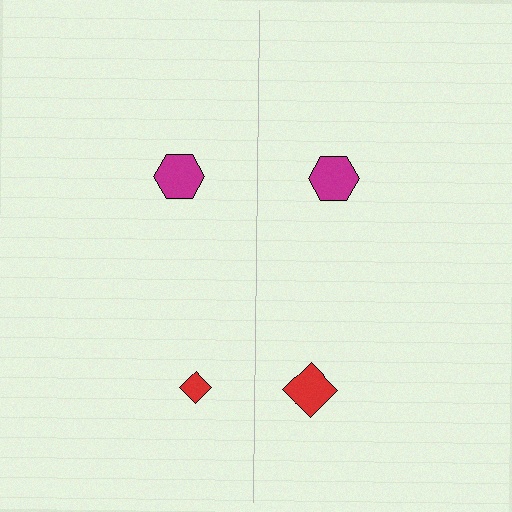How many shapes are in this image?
There are 4 shapes in this image.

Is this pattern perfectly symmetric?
No, the pattern is not perfectly symmetric. The red diamond on the right side has a different size than its mirror counterpart.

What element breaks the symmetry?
The red diamond on the right side has a different size than its mirror counterpart.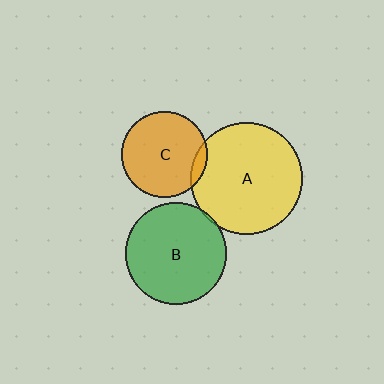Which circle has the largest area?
Circle A (yellow).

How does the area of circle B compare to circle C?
Approximately 1.4 times.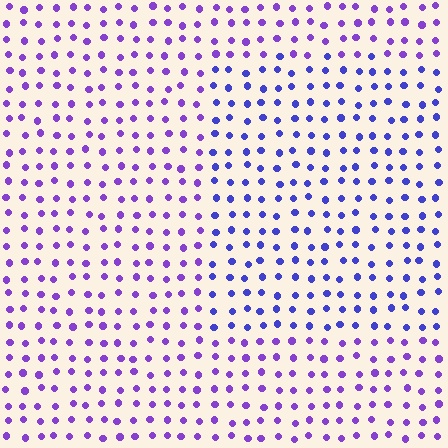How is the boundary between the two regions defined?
The boundary is defined purely by a slight shift in hue (about 30 degrees). Spacing, size, and orientation are identical on both sides.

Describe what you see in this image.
The image is filled with small purple elements in a uniform arrangement. A rectangle-shaped region is visible where the elements are tinted to a slightly different hue, forming a subtle color boundary.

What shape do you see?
I see a rectangle.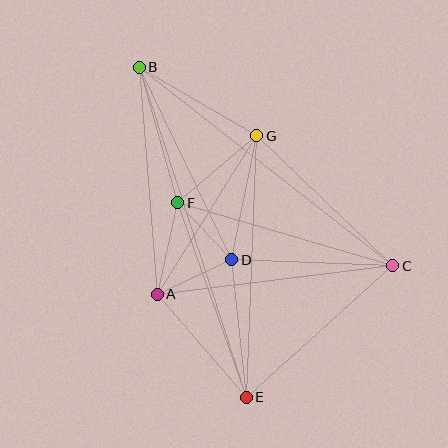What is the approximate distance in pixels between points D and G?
The distance between D and G is approximately 126 pixels.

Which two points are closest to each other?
Points D and F are closest to each other.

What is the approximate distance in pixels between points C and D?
The distance between C and D is approximately 161 pixels.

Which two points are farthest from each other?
Points B and E are farthest from each other.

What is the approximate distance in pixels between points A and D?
The distance between A and D is approximately 82 pixels.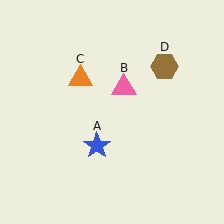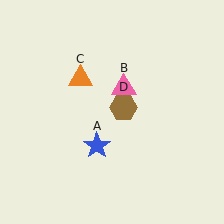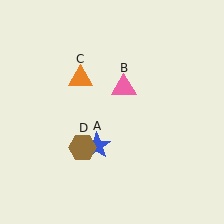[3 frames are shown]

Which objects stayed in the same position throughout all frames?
Blue star (object A) and pink triangle (object B) and orange triangle (object C) remained stationary.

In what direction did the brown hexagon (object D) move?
The brown hexagon (object D) moved down and to the left.